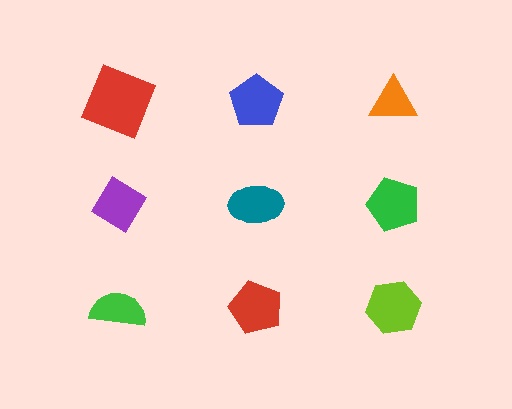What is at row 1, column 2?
A blue pentagon.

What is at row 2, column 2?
A teal ellipse.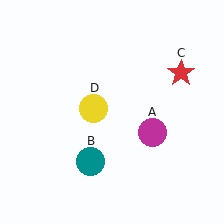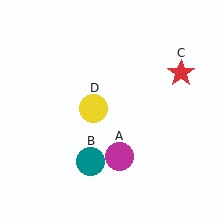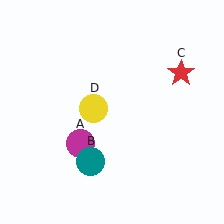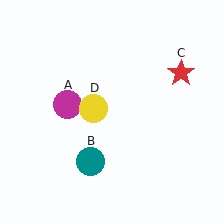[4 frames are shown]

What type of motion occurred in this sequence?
The magenta circle (object A) rotated clockwise around the center of the scene.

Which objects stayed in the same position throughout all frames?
Teal circle (object B) and red star (object C) and yellow circle (object D) remained stationary.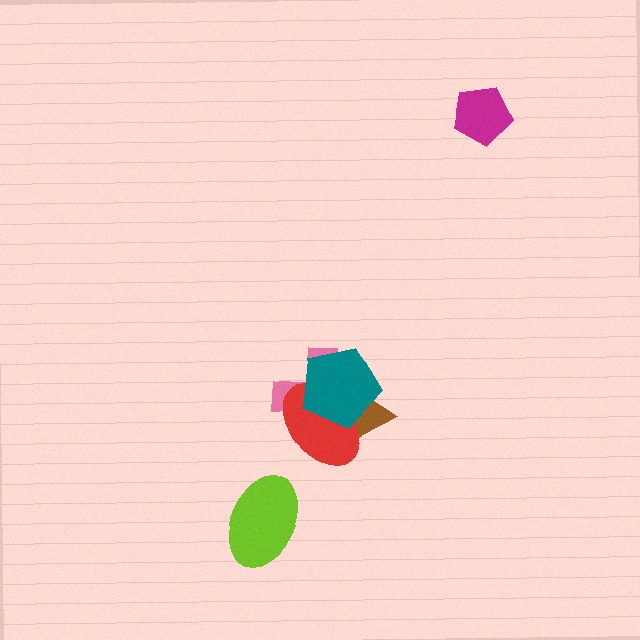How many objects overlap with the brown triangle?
3 objects overlap with the brown triangle.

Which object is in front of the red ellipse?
The teal pentagon is in front of the red ellipse.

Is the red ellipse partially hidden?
Yes, it is partially covered by another shape.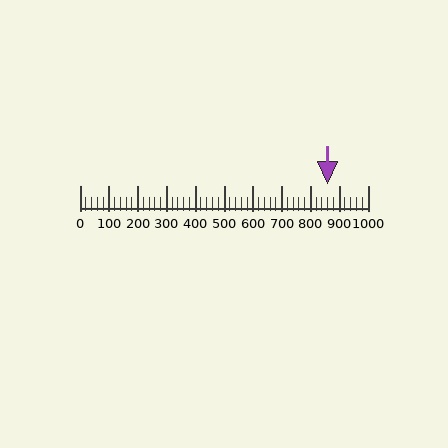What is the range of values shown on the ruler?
The ruler shows values from 0 to 1000.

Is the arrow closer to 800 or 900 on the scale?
The arrow is closer to 900.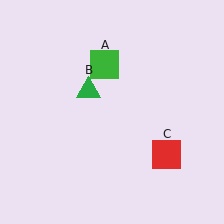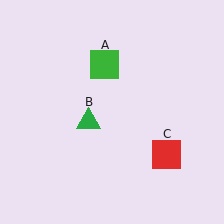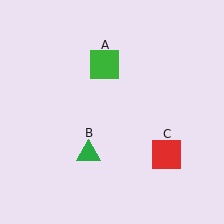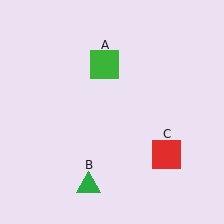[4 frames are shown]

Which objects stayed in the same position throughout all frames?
Green square (object A) and red square (object C) remained stationary.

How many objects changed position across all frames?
1 object changed position: green triangle (object B).